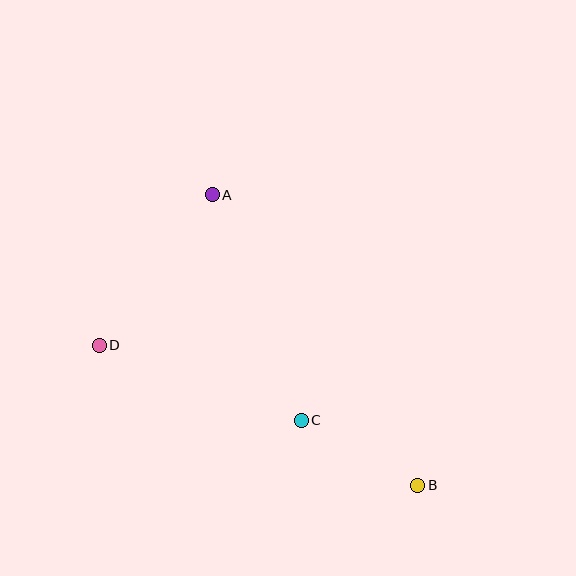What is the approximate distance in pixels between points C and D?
The distance between C and D is approximately 215 pixels.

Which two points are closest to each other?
Points B and C are closest to each other.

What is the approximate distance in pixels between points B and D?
The distance between B and D is approximately 348 pixels.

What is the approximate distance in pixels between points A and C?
The distance between A and C is approximately 242 pixels.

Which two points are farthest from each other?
Points A and B are farthest from each other.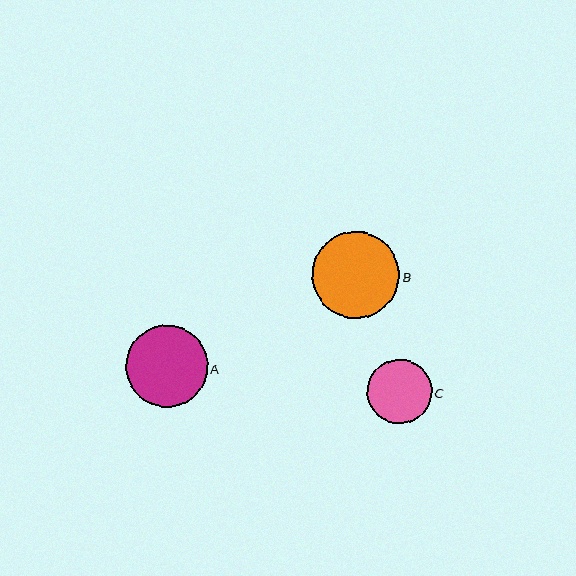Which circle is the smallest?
Circle C is the smallest with a size of approximately 65 pixels.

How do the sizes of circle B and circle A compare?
Circle B and circle A are approximately the same size.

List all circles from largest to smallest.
From largest to smallest: B, A, C.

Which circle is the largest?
Circle B is the largest with a size of approximately 88 pixels.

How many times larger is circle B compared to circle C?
Circle B is approximately 1.4 times the size of circle C.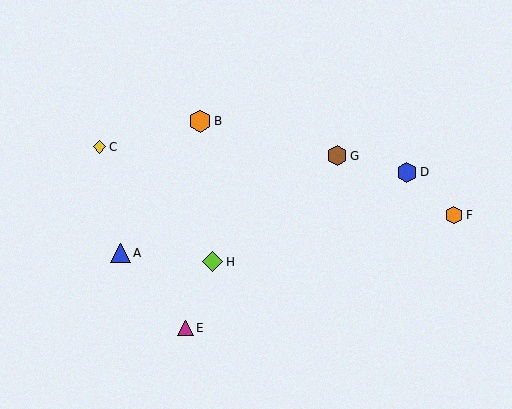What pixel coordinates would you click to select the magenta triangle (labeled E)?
Click at (185, 328) to select the magenta triangle E.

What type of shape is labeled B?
Shape B is an orange hexagon.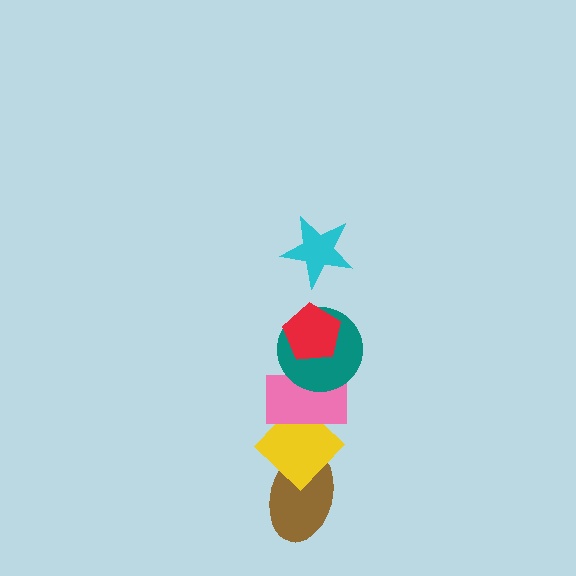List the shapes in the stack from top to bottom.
From top to bottom: the cyan star, the red pentagon, the teal circle, the pink rectangle, the yellow diamond, the brown ellipse.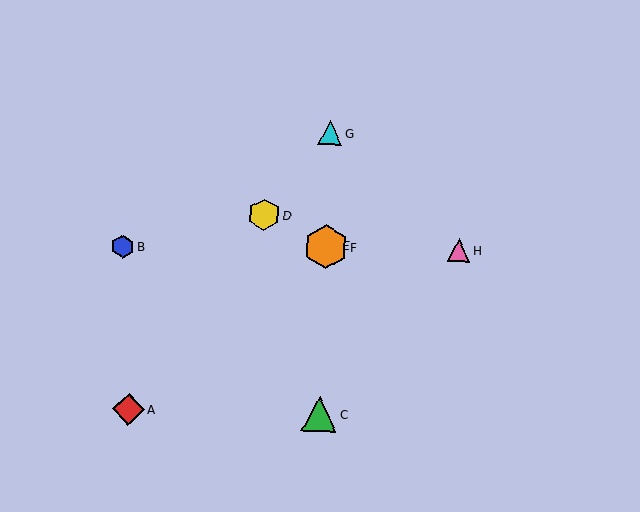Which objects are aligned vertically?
Objects C, E, F, G are aligned vertically.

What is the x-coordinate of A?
Object A is at x≈128.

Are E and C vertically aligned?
Yes, both are at x≈326.